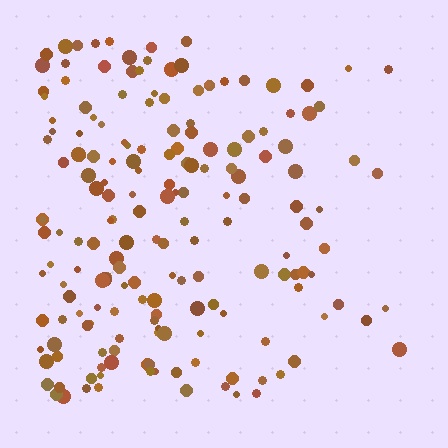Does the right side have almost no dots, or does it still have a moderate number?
Still a moderate number, just noticeably fewer than the left.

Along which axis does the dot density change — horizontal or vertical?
Horizontal.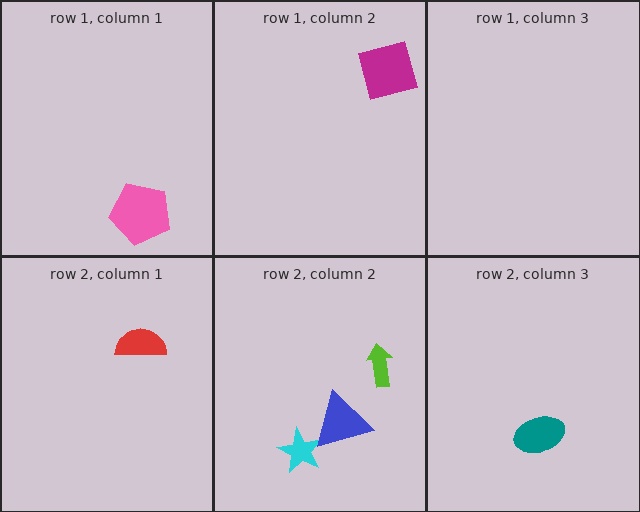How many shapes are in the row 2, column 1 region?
1.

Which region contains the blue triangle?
The row 2, column 2 region.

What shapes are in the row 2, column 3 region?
The teal ellipse.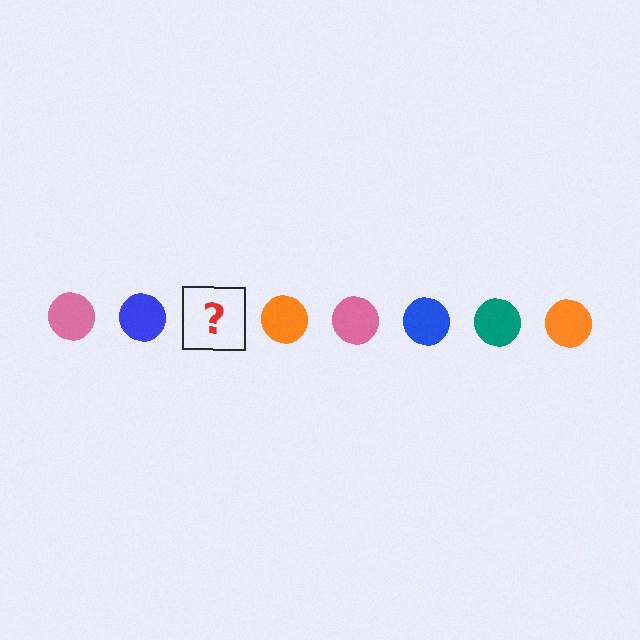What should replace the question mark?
The question mark should be replaced with a teal circle.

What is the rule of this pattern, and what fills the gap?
The rule is that the pattern cycles through pink, blue, teal, orange circles. The gap should be filled with a teal circle.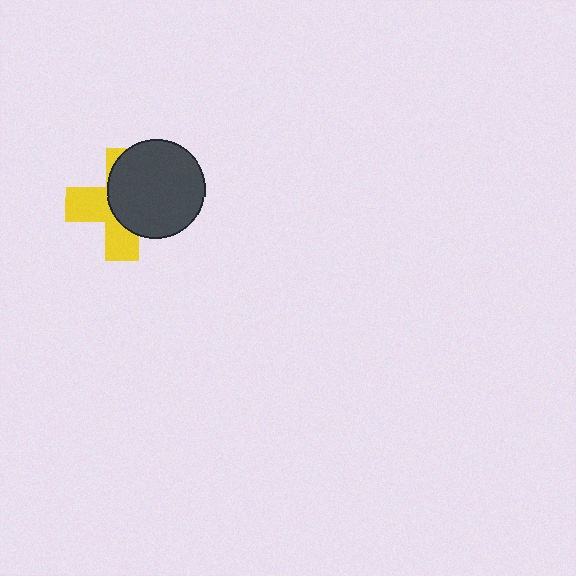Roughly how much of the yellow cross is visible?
A small part of it is visible (roughly 45%).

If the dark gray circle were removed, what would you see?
You would see the complete yellow cross.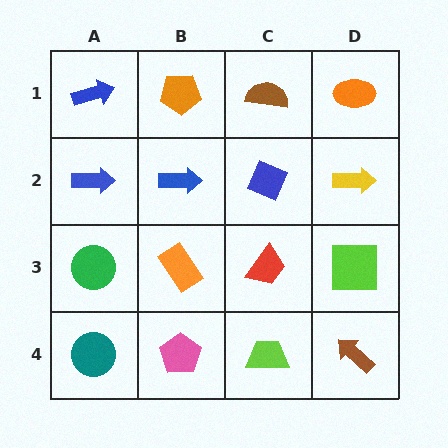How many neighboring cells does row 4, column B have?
3.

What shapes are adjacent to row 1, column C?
A blue diamond (row 2, column C), an orange pentagon (row 1, column B), an orange ellipse (row 1, column D).